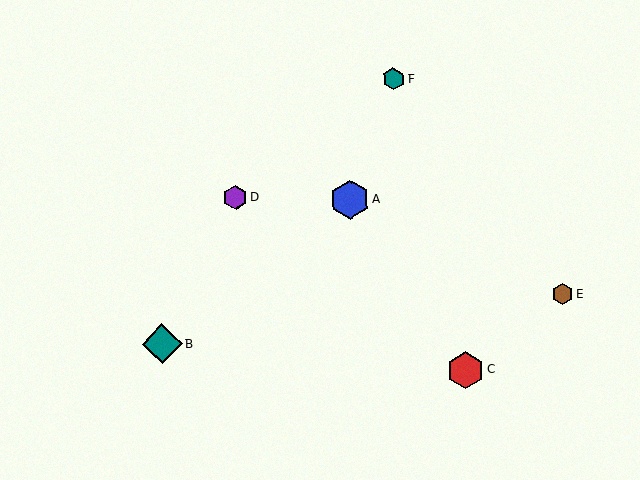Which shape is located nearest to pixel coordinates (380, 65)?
The teal hexagon (labeled F) at (393, 79) is nearest to that location.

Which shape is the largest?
The teal diamond (labeled B) is the largest.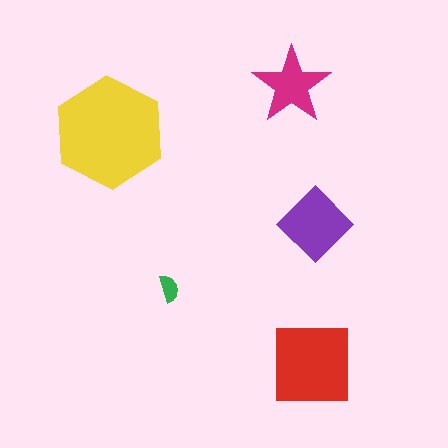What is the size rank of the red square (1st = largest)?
2nd.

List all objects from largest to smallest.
The yellow hexagon, the red square, the purple diamond, the magenta star, the green semicircle.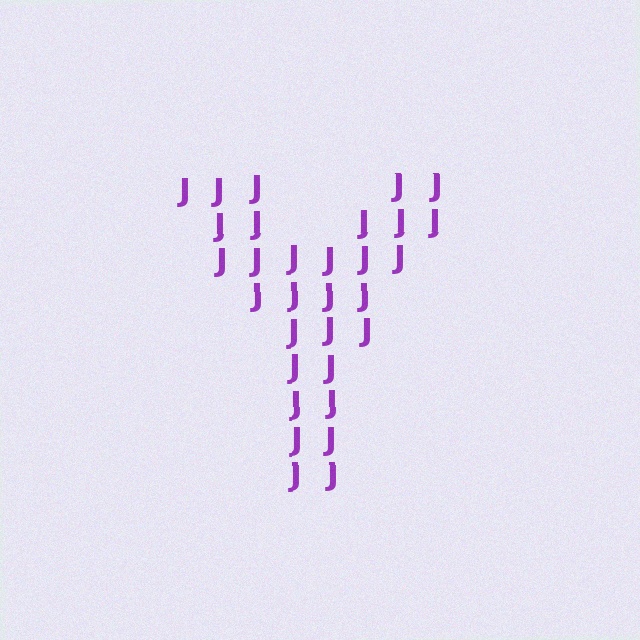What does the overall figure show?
The overall figure shows the letter Y.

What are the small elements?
The small elements are letter J's.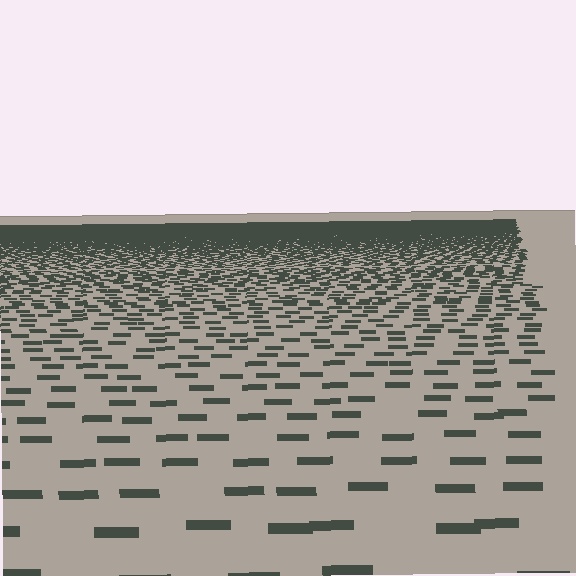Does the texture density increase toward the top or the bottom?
Density increases toward the top.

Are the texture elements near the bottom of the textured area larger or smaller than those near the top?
Larger. Near the bottom, elements are closer to the viewer and appear at a bigger on-screen size.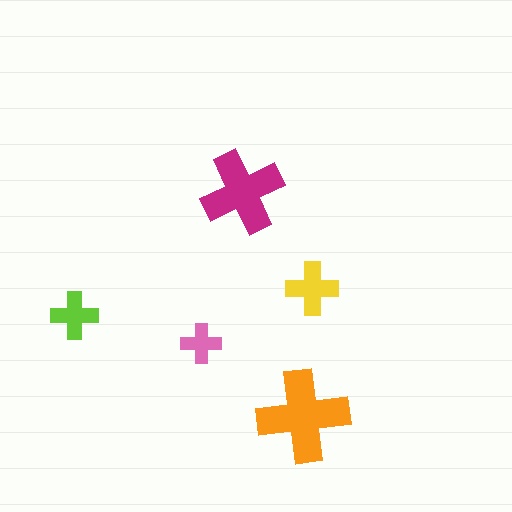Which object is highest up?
The magenta cross is topmost.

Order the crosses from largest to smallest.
the orange one, the magenta one, the yellow one, the lime one, the pink one.